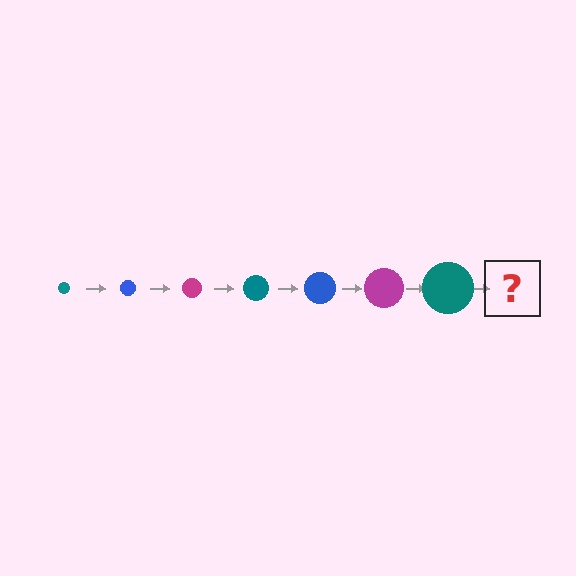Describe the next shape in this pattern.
It should be a blue circle, larger than the previous one.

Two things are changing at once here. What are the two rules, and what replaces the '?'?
The two rules are that the circle grows larger each step and the color cycles through teal, blue, and magenta. The '?' should be a blue circle, larger than the previous one.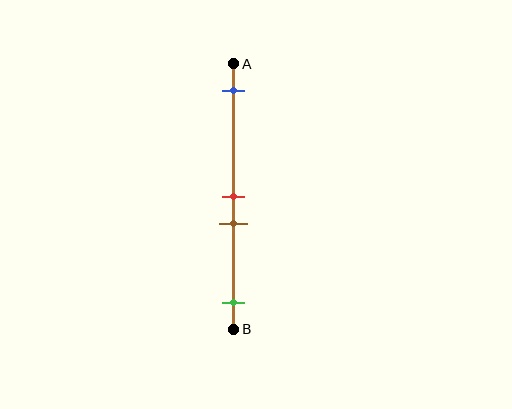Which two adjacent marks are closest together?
The red and brown marks are the closest adjacent pair.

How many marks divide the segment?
There are 4 marks dividing the segment.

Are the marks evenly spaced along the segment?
No, the marks are not evenly spaced.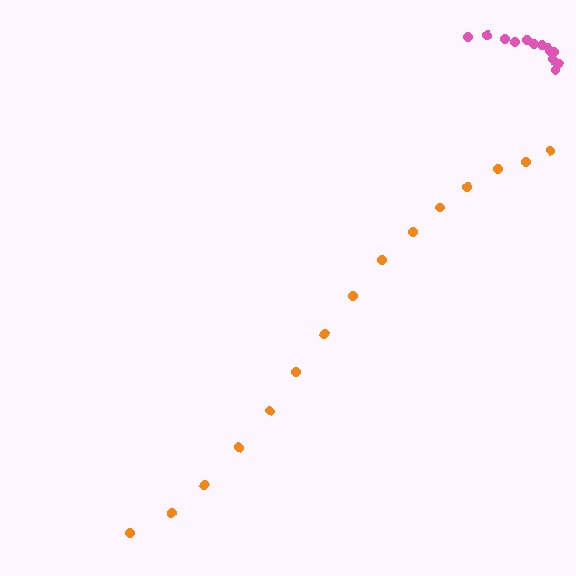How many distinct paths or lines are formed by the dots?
There are 2 distinct paths.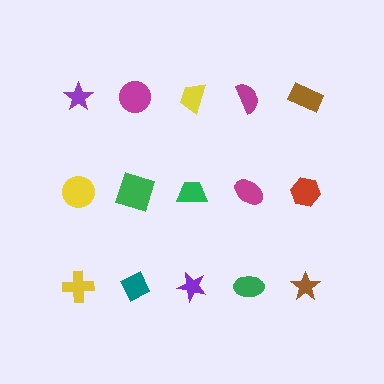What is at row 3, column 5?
A brown star.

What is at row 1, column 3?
A yellow trapezoid.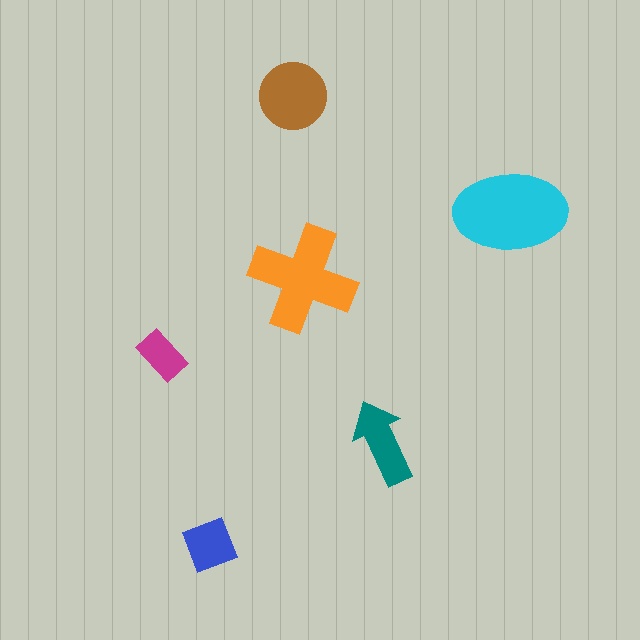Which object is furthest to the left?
The magenta rectangle is leftmost.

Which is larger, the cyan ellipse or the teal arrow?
The cyan ellipse.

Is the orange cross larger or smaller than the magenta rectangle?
Larger.